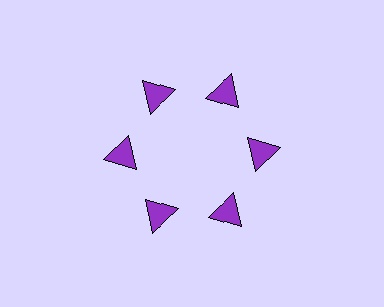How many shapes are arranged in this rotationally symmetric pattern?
There are 6 shapes, arranged in 6 groups of 1.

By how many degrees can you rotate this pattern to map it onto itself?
The pattern maps onto itself every 60 degrees of rotation.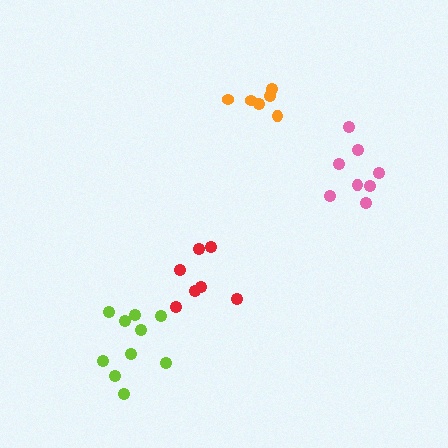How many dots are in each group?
Group 1: 6 dots, Group 2: 7 dots, Group 3: 10 dots, Group 4: 8 dots (31 total).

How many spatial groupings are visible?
There are 4 spatial groupings.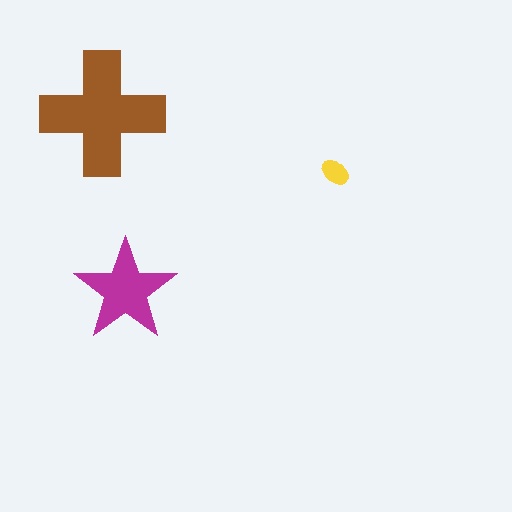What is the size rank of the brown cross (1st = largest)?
1st.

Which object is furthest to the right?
The yellow ellipse is rightmost.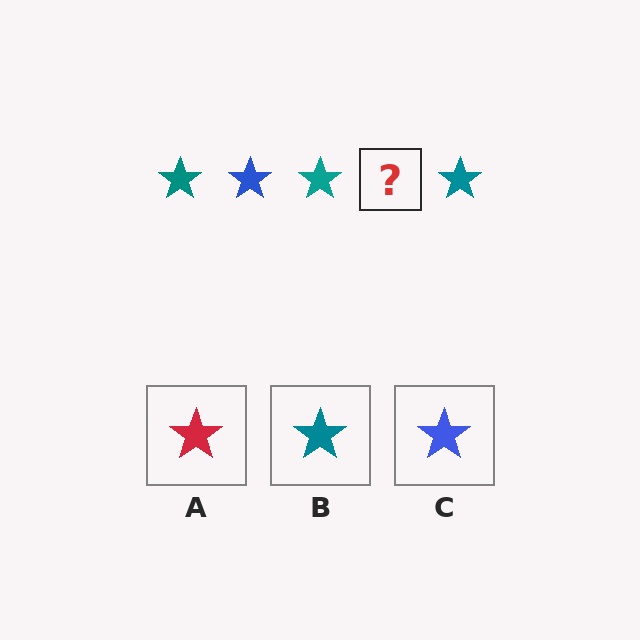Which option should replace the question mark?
Option C.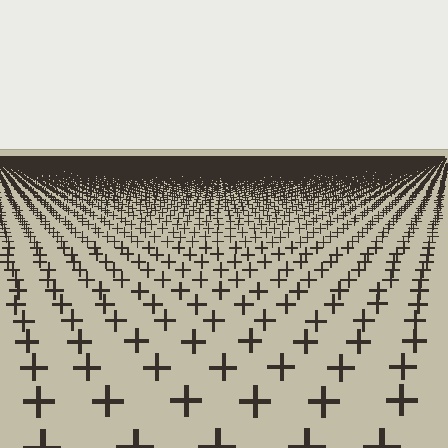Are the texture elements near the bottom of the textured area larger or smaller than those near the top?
Larger. Near the bottom, elements are closer to the viewer and appear at a bigger on-screen size.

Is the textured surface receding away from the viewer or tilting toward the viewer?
The surface is receding away from the viewer. Texture elements get smaller and denser toward the top.